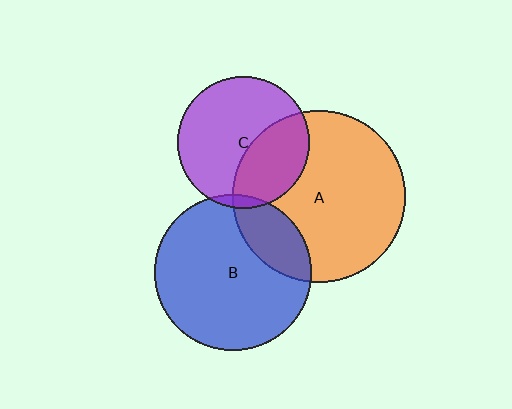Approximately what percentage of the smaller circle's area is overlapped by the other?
Approximately 20%.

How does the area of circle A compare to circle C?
Approximately 1.7 times.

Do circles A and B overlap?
Yes.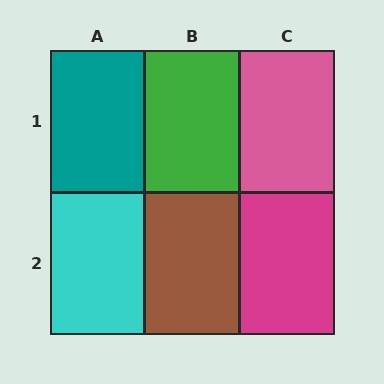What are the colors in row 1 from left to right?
Teal, green, pink.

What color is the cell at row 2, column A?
Cyan.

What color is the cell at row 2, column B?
Brown.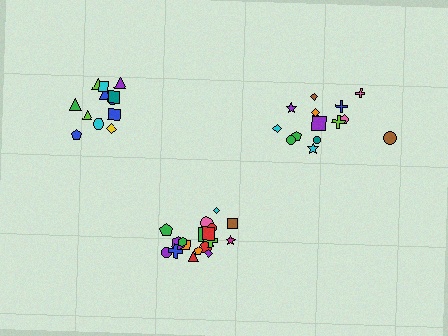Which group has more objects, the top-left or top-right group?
The top-right group.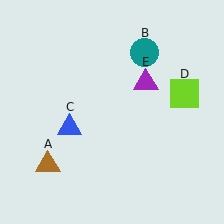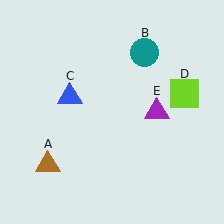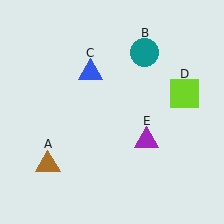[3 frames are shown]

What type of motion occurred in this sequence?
The blue triangle (object C), purple triangle (object E) rotated clockwise around the center of the scene.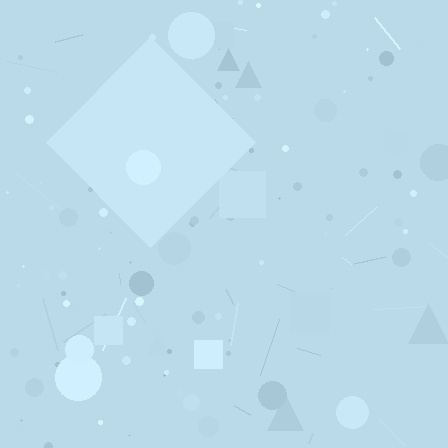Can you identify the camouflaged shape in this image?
The camouflaged shape is a diamond.